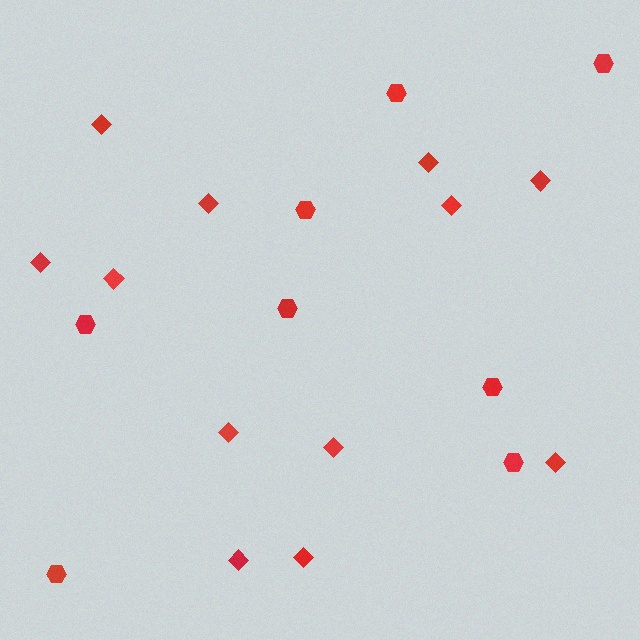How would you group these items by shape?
There are 2 groups: one group of diamonds (12) and one group of hexagons (8).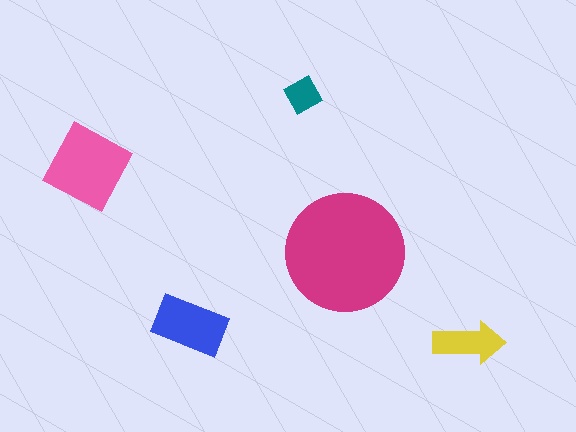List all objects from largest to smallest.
The magenta circle, the pink diamond, the blue rectangle, the yellow arrow, the teal square.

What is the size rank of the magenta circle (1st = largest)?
1st.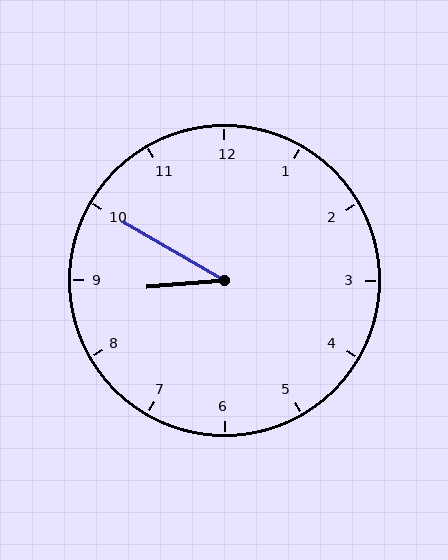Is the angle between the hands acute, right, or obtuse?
It is acute.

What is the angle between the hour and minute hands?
Approximately 35 degrees.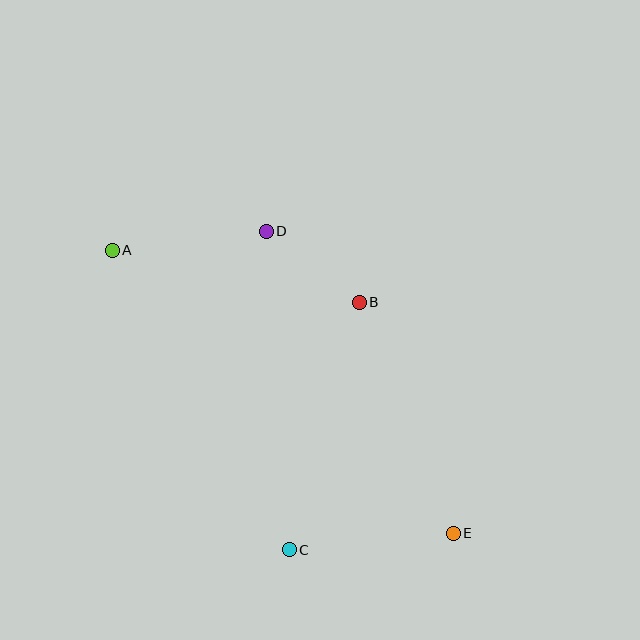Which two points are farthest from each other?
Points A and E are farthest from each other.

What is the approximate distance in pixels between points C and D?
The distance between C and D is approximately 319 pixels.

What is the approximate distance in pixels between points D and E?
The distance between D and E is approximately 355 pixels.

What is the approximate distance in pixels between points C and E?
The distance between C and E is approximately 165 pixels.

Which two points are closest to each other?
Points B and D are closest to each other.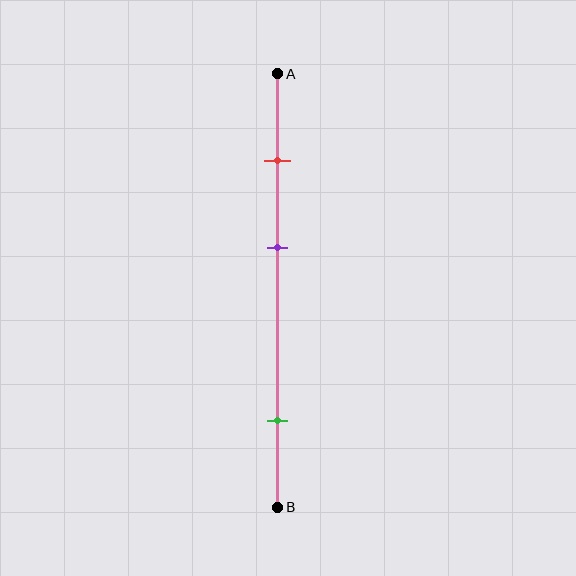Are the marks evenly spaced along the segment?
No, the marks are not evenly spaced.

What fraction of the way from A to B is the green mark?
The green mark is approximately 80% (0.8) of the way from A to B.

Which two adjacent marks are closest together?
The red and purple marks are the closest adjacent pair.